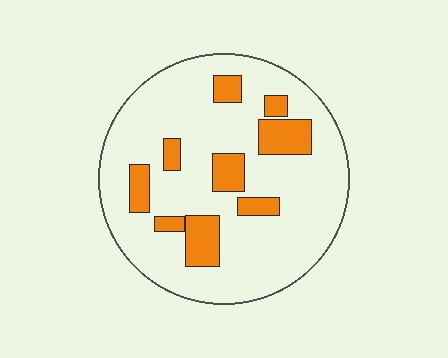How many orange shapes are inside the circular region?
9.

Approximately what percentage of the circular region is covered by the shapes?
Approximately 20%.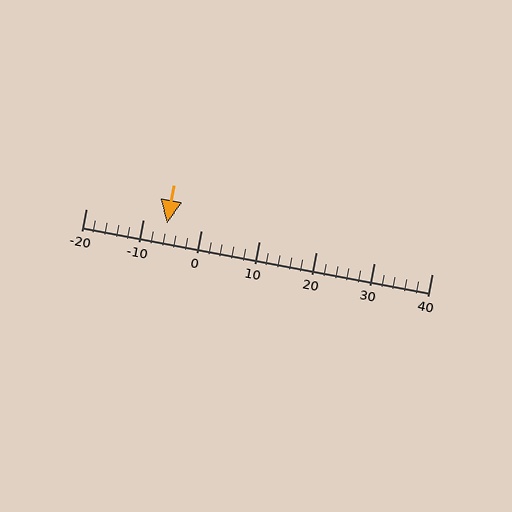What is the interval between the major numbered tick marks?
The major tick marks are spaced 10 units apart.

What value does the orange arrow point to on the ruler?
The orange arrow points to approximately -6.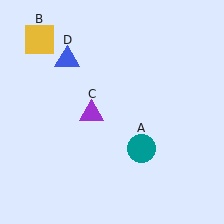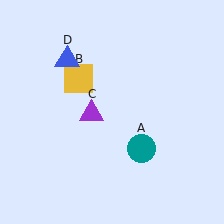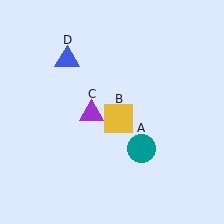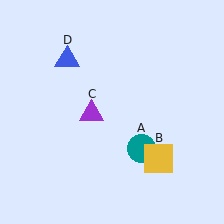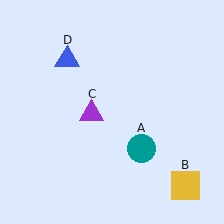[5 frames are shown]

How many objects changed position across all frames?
1 object changed position: yellow square (object B).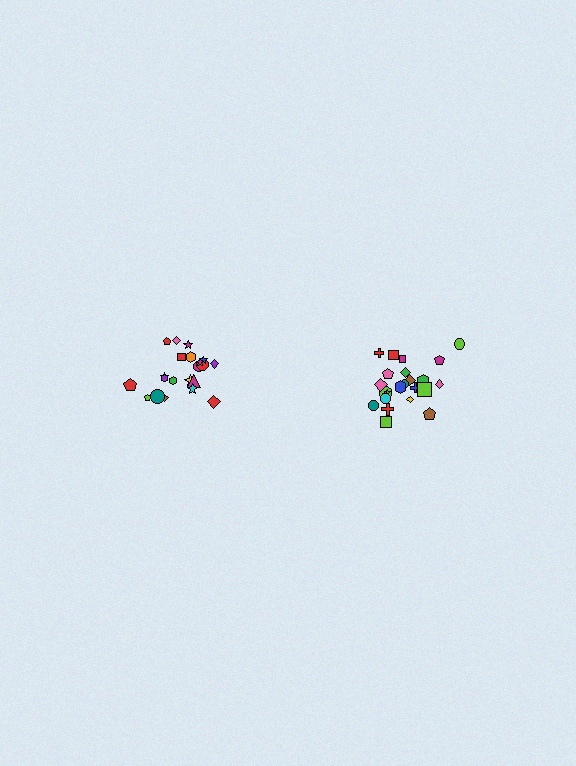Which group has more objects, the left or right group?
The right group.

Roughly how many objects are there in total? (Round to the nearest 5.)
Roughly 45 objects in total.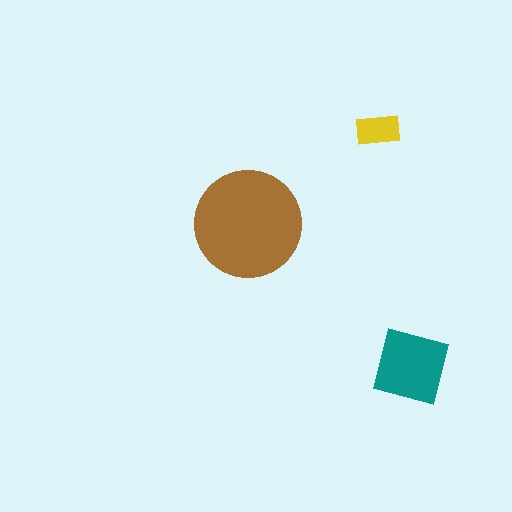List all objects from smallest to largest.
The yellow rectangle, the teal square, the brown circle.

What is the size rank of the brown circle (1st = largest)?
1st.